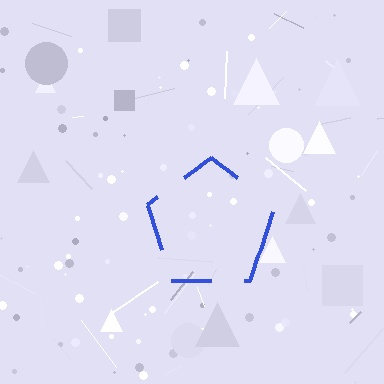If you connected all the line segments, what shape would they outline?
They would outline a pentagon.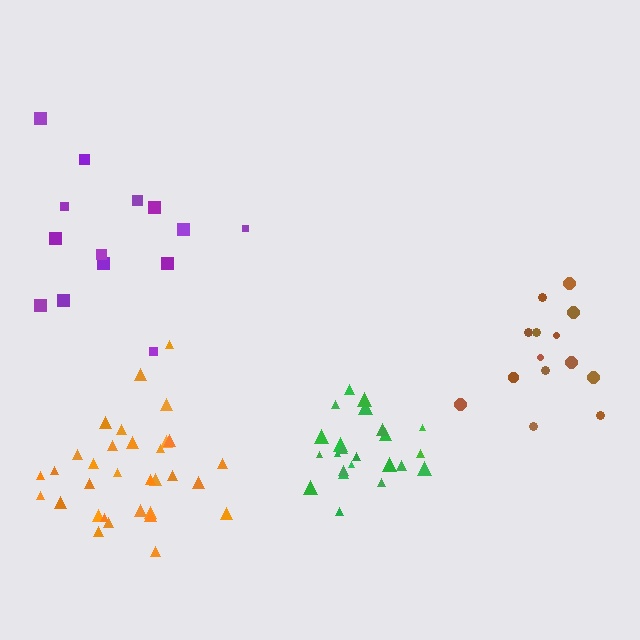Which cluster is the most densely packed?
Green.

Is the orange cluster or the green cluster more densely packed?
Green.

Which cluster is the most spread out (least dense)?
Purple.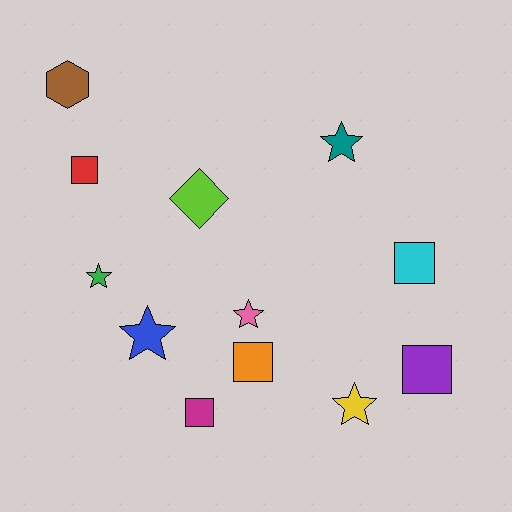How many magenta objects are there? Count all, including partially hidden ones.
There is 1 magenta object.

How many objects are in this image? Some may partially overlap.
There are 12 objects.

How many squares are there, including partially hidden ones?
There are 5 squares.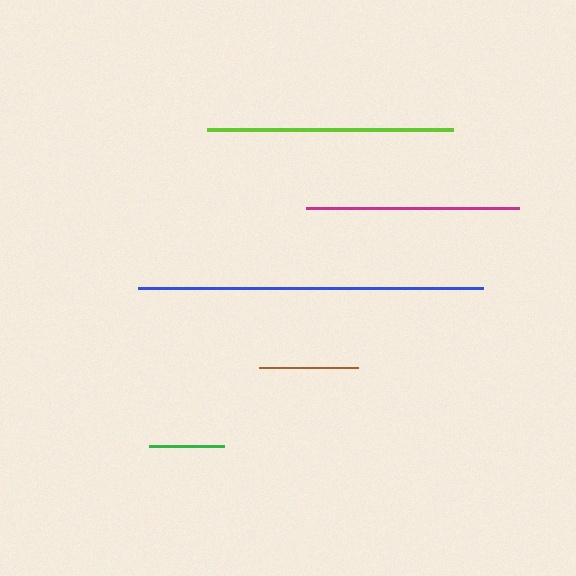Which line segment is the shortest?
The green line is the shortest at approximately 76 pixels.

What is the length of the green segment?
The green segment is approximately 76 pixels long.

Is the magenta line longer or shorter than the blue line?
The blue line is longer than the magenta line.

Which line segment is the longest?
The blue line is the longest at approximately 345 pixels.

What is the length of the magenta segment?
The magenta segment is approximately 213 pixels long.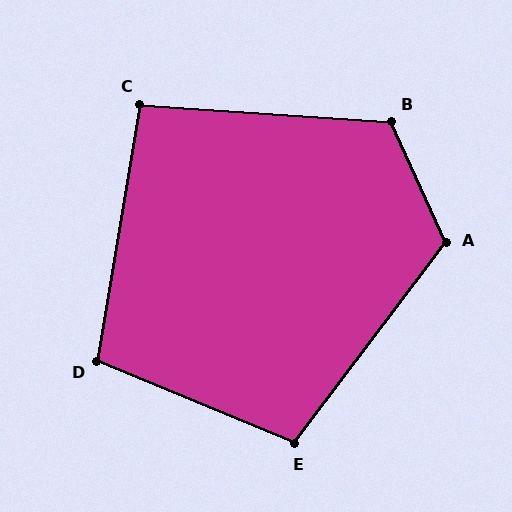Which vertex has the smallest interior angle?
C, at approximately 96 degrees.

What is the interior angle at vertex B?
Approximately 118 degrees (obtuse).